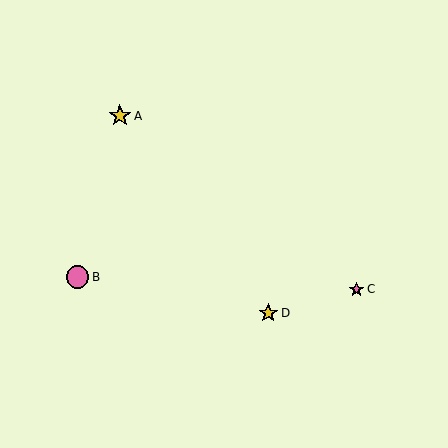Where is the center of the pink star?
The center of the pink star is at (357, 289).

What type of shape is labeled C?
Shape C is a pink star.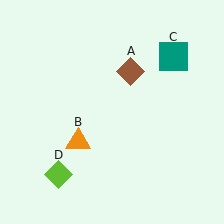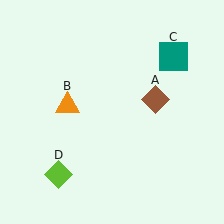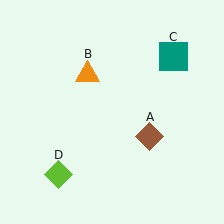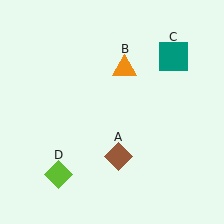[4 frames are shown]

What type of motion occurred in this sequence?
The brown diamond (object A), orange triangle (object B) rotated clockwise around the center of the scene.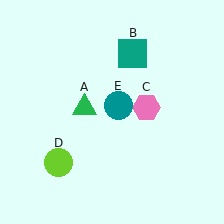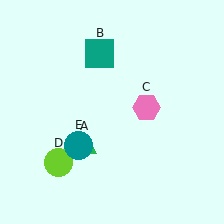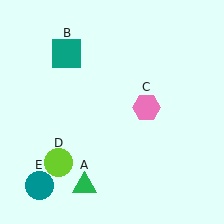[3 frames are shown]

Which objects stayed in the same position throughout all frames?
Pink hexagon (object C) and lime circle (object D) remained stationary.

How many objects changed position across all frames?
3 objects changed position: green triangle (object A), teal square (object B), teal circle (object E).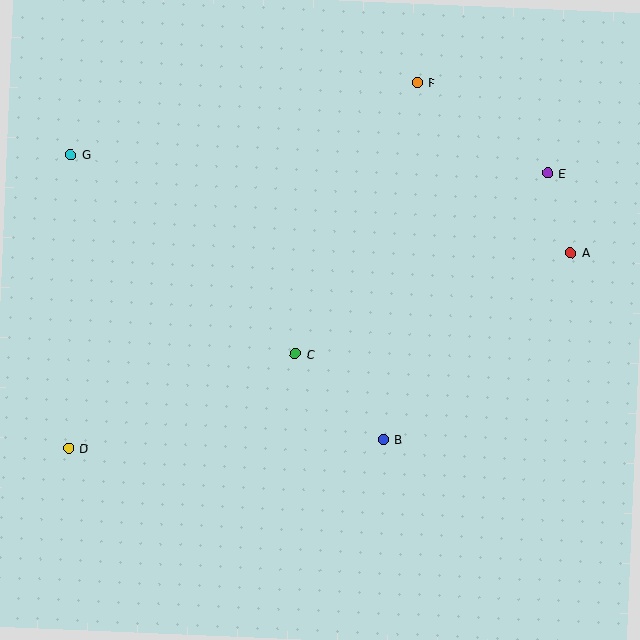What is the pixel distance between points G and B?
The distance between G and B is 423 pixels.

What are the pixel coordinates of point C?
Point C is at (295, 354).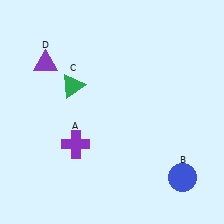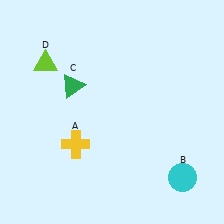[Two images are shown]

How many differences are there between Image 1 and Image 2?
There are 3 differences between the two images.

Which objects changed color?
A changed from purple to yellow. B changed from blue to cyan. D changed from purple to lime.